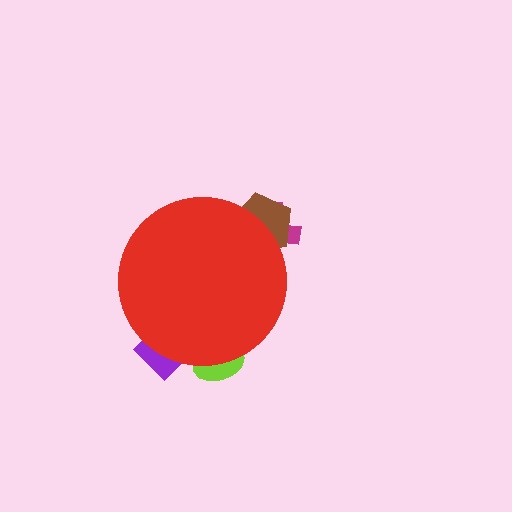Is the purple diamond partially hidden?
Yes, the purple diamond is partially hidden behind the red circle.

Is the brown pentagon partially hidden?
Yes, the brown pentagon is partially hidden behind the red circle.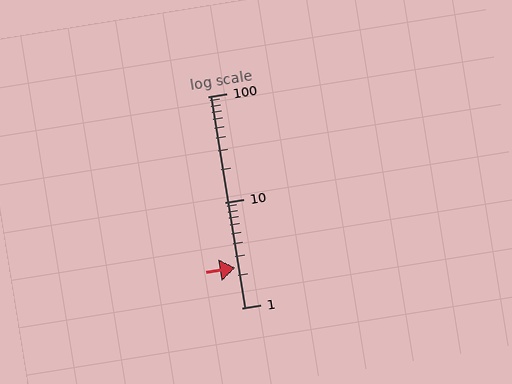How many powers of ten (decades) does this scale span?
The scale spans 2 decades, from 1 to 100.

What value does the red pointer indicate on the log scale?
The pointer indicates approximately 2.4.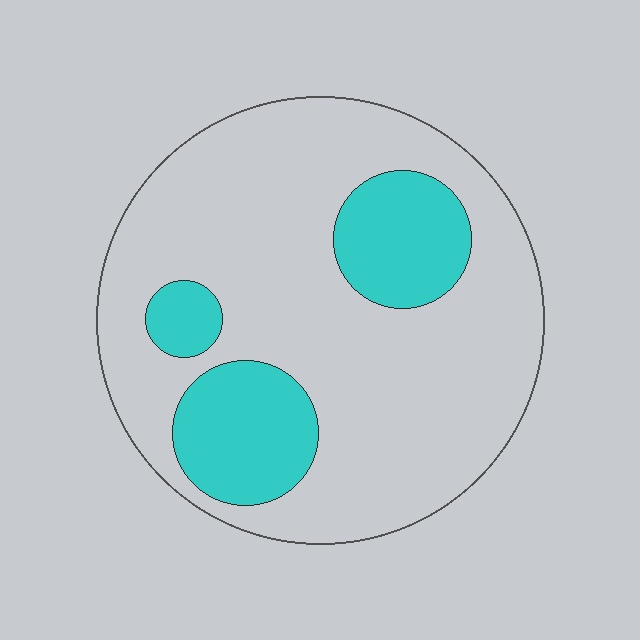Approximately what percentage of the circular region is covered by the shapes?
Approximately 25%.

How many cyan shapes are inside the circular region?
3.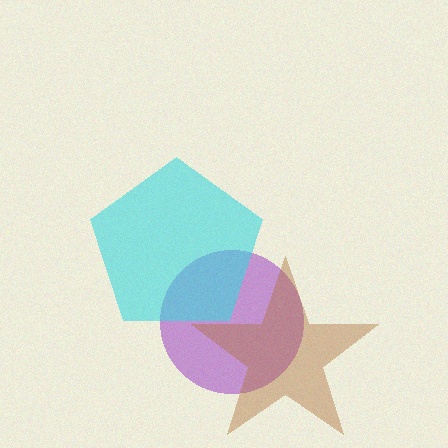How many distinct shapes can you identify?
There are 3 distinct shapes: a purple circle, a brown star, a cyan pentagon.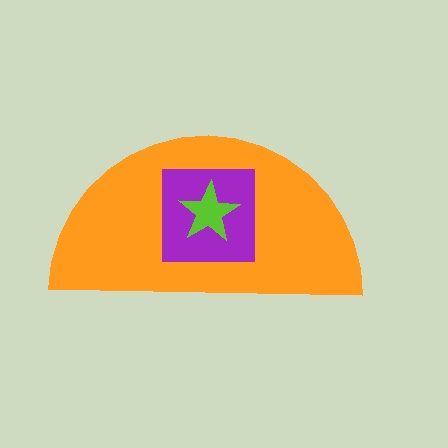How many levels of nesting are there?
3.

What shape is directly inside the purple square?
The lime star.